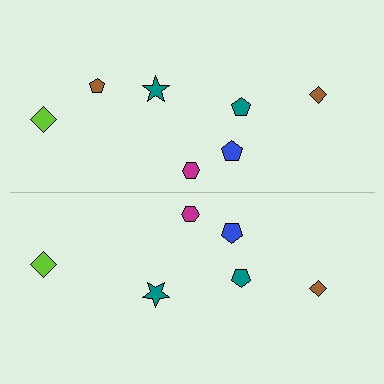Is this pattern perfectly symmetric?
No, the pattern is not perfectly symmetric. A brown pentagon is missing from the bottom side.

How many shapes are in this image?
There are 13 shapes in this image.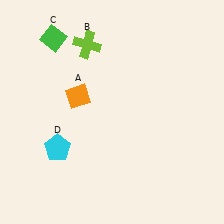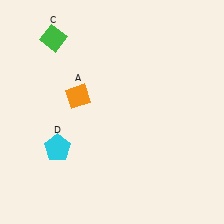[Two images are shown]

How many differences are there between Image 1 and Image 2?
There is 1 difference between the two images.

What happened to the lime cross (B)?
The lime cross (B) was removed in Image 2. It was in the top-left area of Image 1.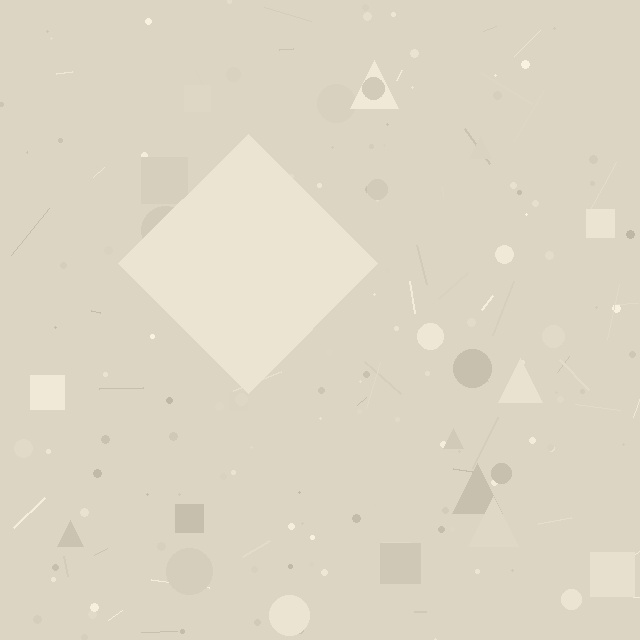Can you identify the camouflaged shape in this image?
The camouflaged shape is a diamond.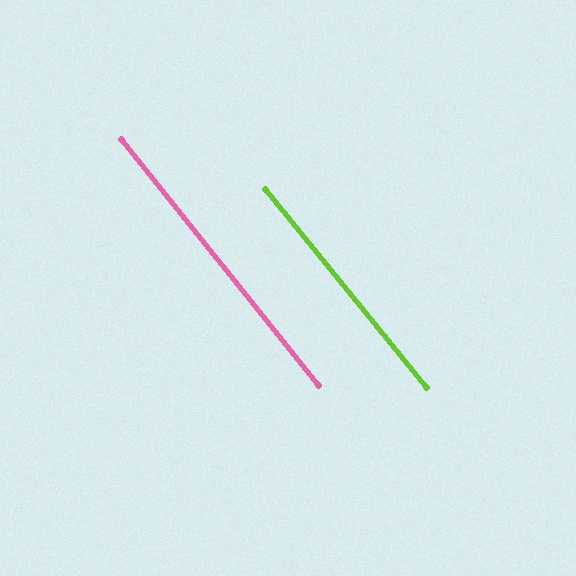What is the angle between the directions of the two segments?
Approximately 1 degree.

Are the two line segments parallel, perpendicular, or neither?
Parallel — their directions differ by only 0.5°.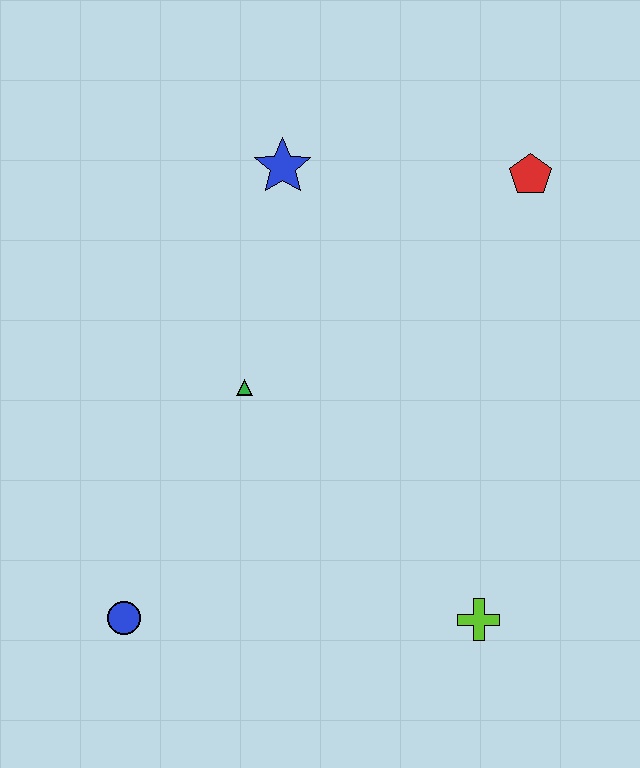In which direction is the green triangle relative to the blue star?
The green triangle is below the blue star.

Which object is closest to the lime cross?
The green triangle is closest to the lime cross.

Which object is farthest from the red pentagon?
The blue circle is farthest from the red pentagon.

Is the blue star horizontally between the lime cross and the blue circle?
Yes